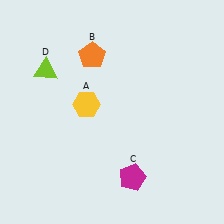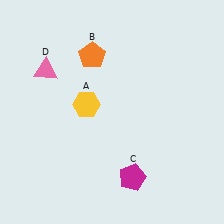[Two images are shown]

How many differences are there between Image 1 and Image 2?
There is 1 difference between the two images.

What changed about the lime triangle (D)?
In Image 1, D is lime. In Image 2, it changed to pink.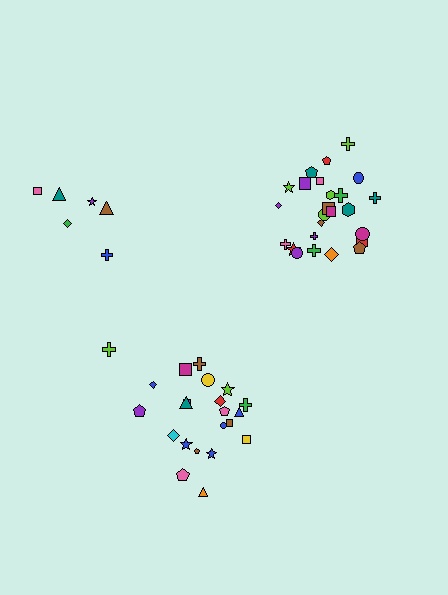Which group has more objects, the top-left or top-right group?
The top-right group.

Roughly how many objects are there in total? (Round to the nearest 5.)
Roughly 55 objects in total.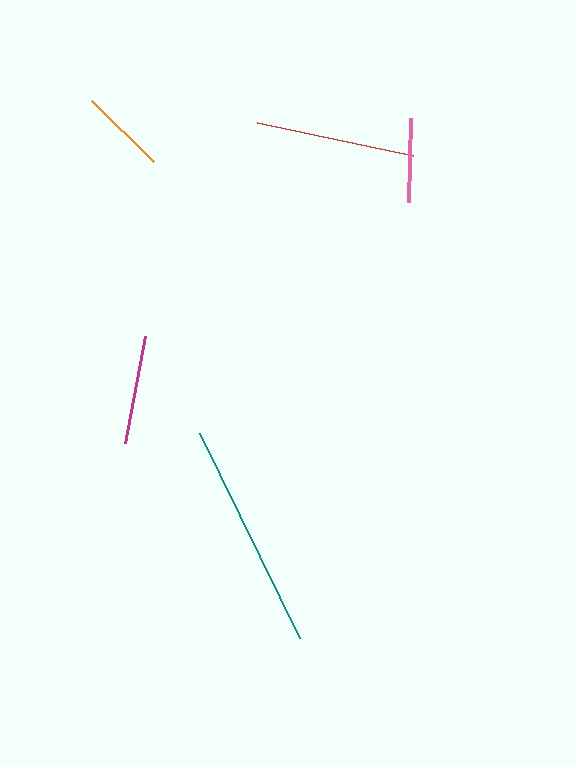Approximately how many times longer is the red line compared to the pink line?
The red line is approximately 1.9 times the length of the pink line.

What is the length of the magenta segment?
The magenta segment is approximately 109 pixels long.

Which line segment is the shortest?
The pink line is the shortest at approximately 84 pixels.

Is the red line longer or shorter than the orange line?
The red line is longer than the orange line.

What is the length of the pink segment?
The pink segment is approximately 84 pixels long.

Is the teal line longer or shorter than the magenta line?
The teal line is longer than the magenta line.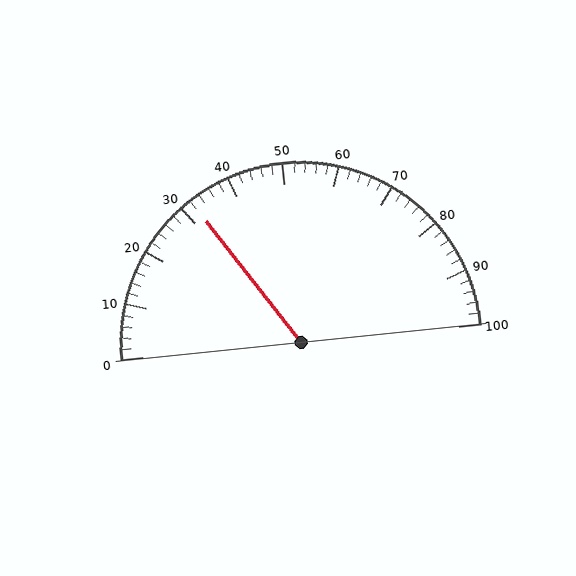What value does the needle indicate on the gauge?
The needle indicates approximately 32.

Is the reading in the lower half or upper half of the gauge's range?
The reading is in the lower half of the range (0 to 100).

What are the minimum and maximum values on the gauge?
The gauge ranges from 0 to 100.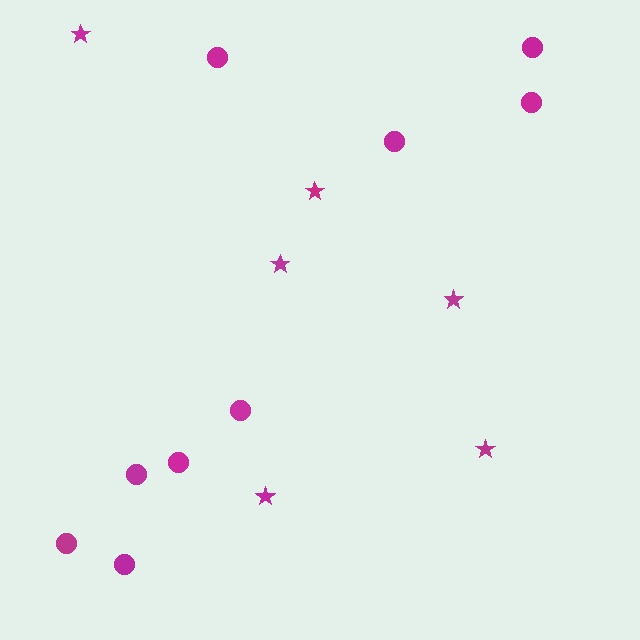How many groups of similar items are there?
There are 2 groups: one group of stars (6) and one group of circles (9).